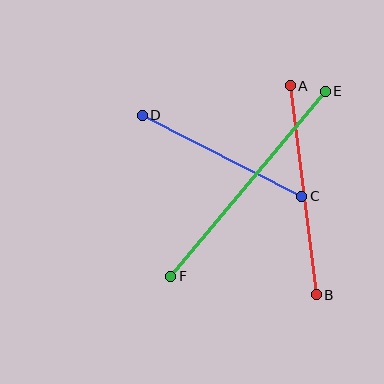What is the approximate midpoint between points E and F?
The midpoint is at approximately (248, 184) pixels.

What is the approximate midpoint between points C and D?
The midpoint is at approximately (222, 156) pixels.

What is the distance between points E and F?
The distance is approximately 241 pixels.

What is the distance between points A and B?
The distance is approximately 210 pixels.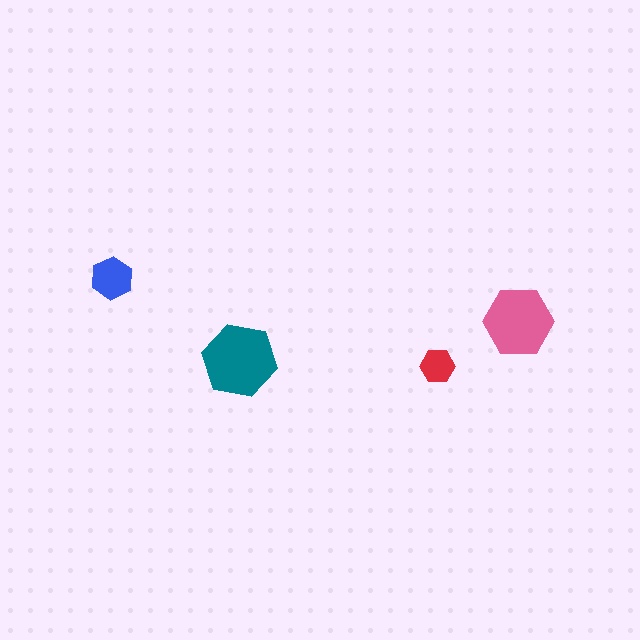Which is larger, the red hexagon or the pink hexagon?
The pink one.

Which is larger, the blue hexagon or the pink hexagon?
The pink one.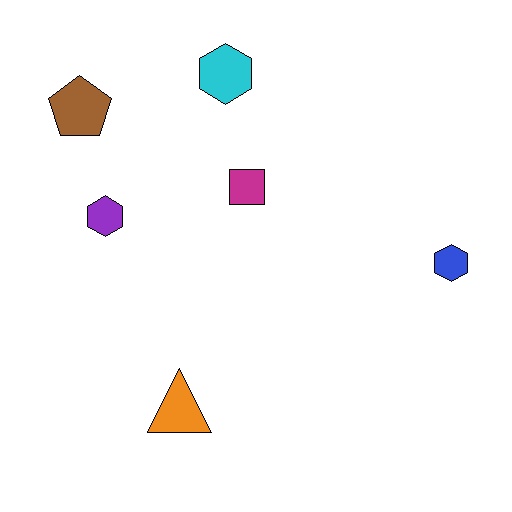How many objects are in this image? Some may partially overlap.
There are 6 objects.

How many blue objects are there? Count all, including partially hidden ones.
There is 1 blue object.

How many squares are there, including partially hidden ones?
There is 1 square.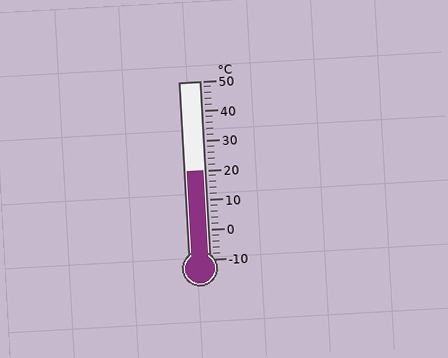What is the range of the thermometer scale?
The thermometer scale ranges from -10°C to 50°C.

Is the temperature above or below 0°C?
The temperature is above 0°C.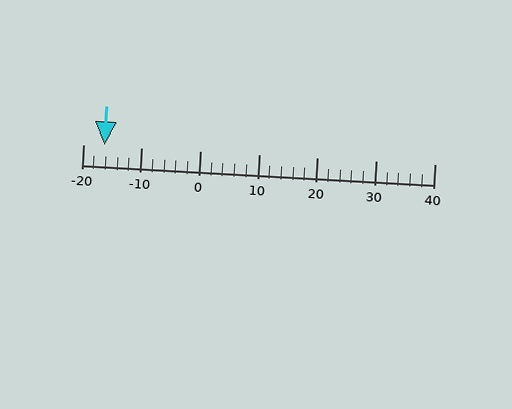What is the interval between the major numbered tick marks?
The major tick marks are spaced 10 units apart.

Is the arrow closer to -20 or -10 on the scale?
The arrow is closer to -20.